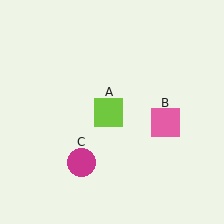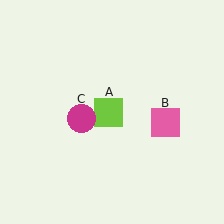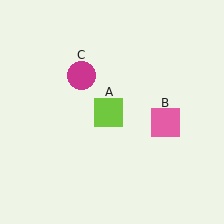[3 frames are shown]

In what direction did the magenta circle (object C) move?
The magenta circle (object C) moved up.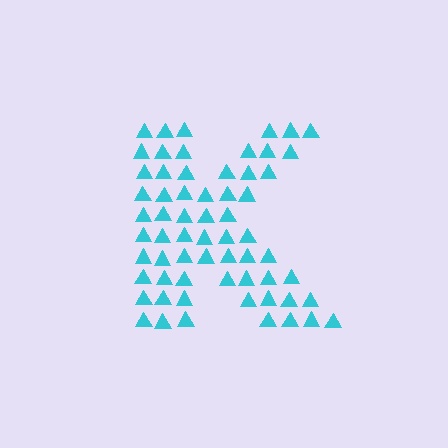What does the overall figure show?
The overall figure shows the letter K.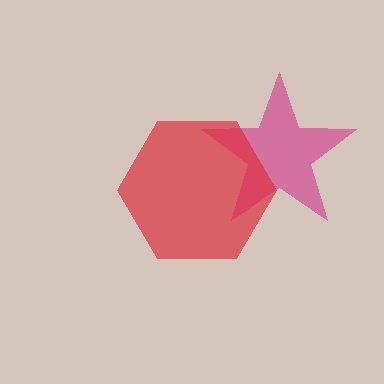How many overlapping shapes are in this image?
There are 2 overlapping shapes in the image.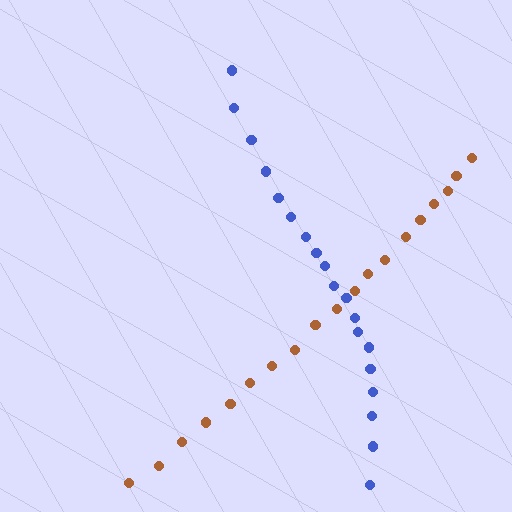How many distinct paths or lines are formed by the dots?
There are 2 distinct paths.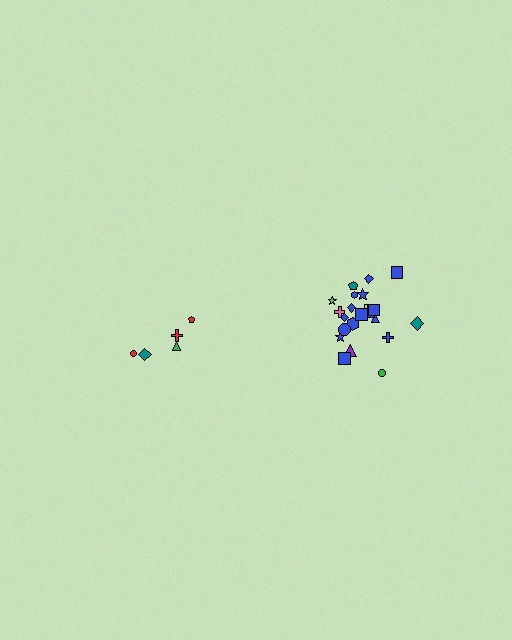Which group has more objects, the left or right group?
The right group.